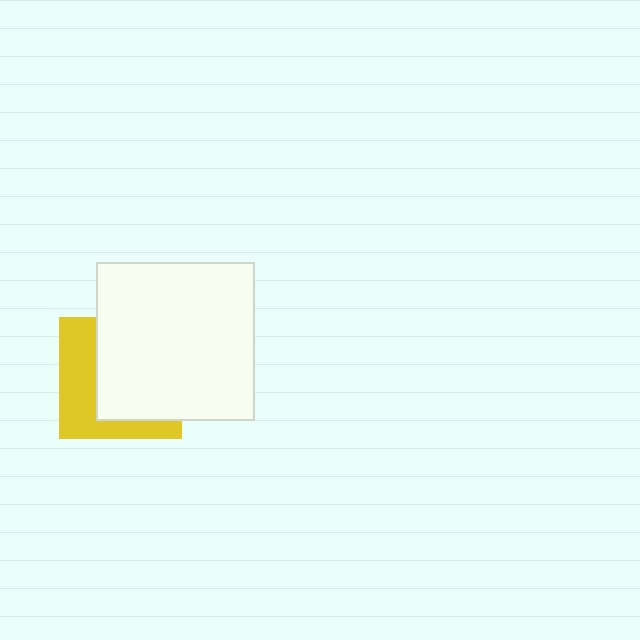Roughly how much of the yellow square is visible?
A small part of it is visible (roughly 40%).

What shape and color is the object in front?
The object in front is a white square.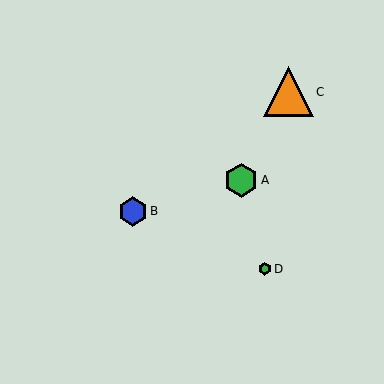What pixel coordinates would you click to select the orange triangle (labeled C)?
Click at (288, 92) to select the orange triangle C.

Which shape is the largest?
The orange triangle (labeled C) is the largest.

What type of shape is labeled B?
Shape B is a blue hexagon.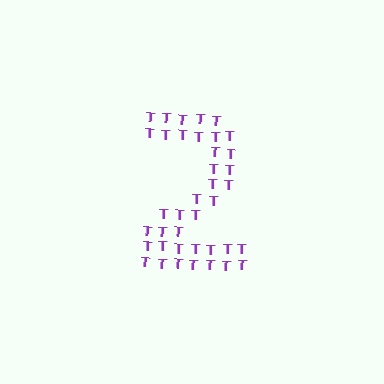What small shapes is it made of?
It is made of small letter T's.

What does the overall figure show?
The overall figure shows the digit 2.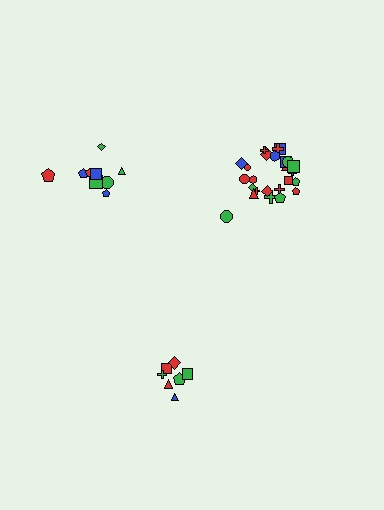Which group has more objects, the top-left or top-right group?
The top-right group.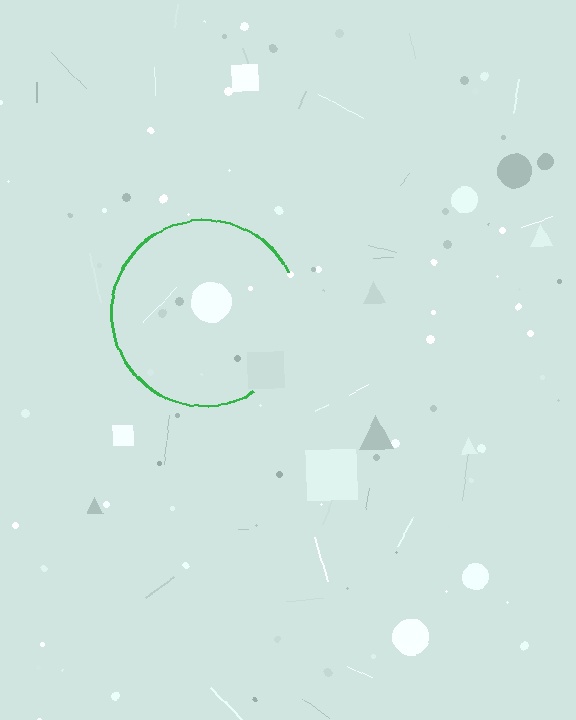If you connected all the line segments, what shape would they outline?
They would outline a circle.